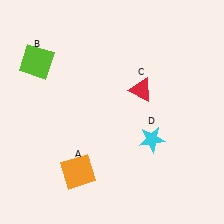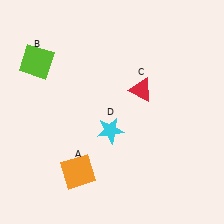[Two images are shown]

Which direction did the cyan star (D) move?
The cyan star (D) moved left.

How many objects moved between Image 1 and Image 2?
1 object moved between the two images.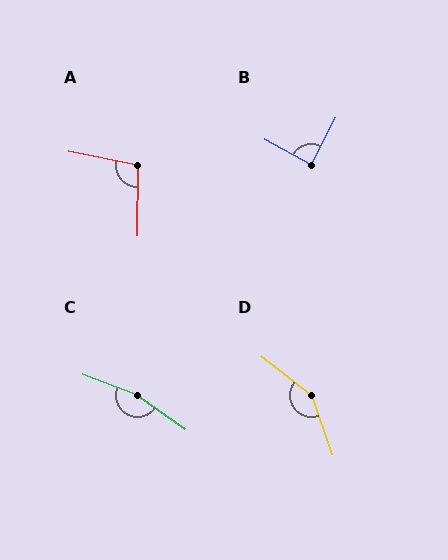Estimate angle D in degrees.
Approximately 147 degrees.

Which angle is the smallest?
B, at approximately 88 degrees.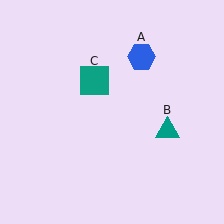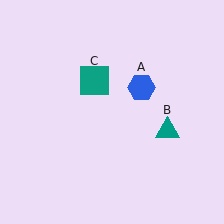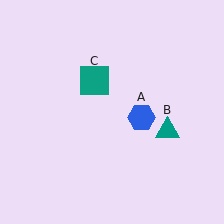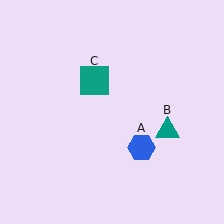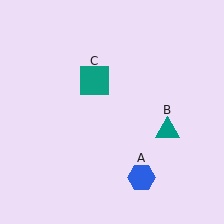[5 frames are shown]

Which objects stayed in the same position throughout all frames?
Teal triangle (object B) and teal square (object C) remained stationary.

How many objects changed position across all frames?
1 object changed position: blue hexagon (object A).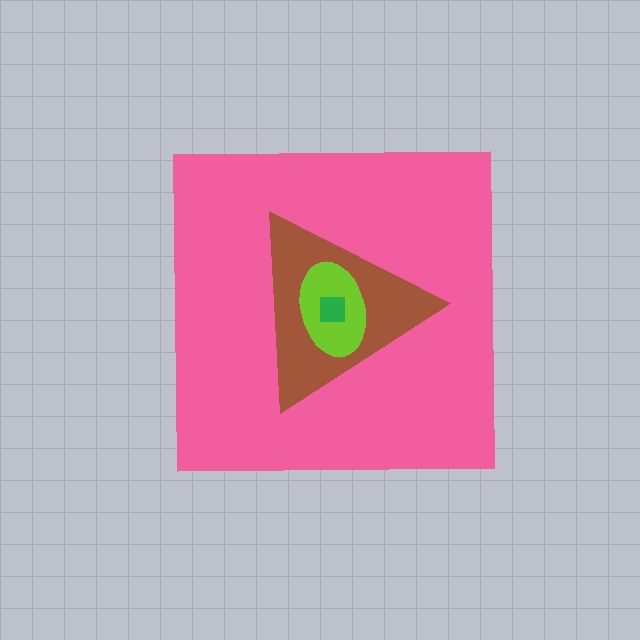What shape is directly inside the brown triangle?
The lime ellipse.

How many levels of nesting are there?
4.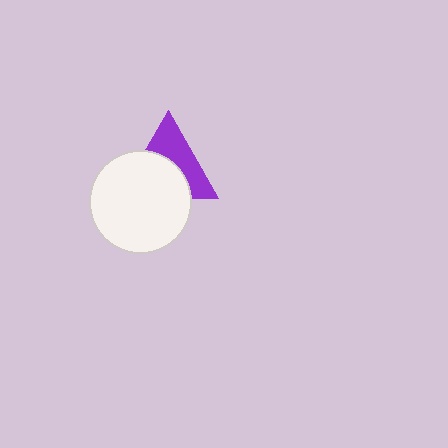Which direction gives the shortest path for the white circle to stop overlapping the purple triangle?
Moving down gives the shortest separation.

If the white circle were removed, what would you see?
You would see the complete purple triangle.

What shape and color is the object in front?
The object in front is a white circle.